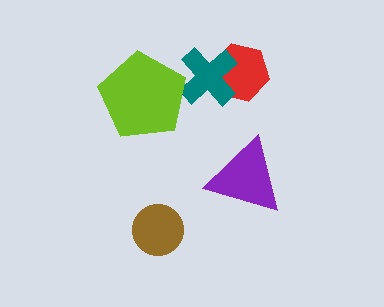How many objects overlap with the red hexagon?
1 object overlaps with the red hexagon.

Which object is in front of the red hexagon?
The teal cross is in front of the red hexagon.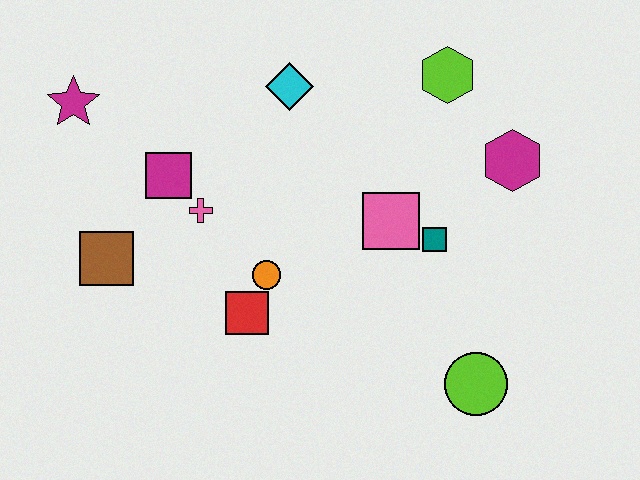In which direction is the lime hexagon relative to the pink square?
The lime hexagon is above the pink square.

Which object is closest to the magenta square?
The pink cross is closest to the magenta square.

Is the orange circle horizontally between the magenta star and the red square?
No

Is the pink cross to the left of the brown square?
No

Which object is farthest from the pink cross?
The lime circle is farthest from the pink cross.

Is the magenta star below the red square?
No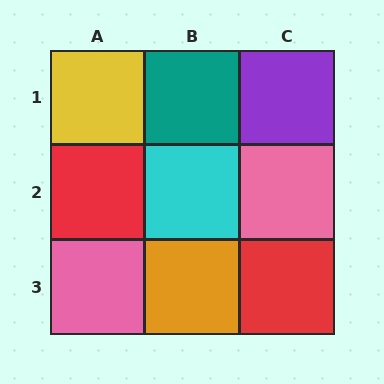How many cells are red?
2 cells are red.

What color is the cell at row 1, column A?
Yellow.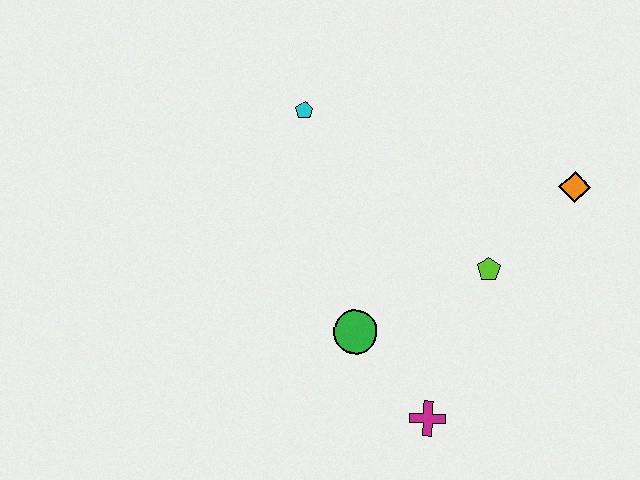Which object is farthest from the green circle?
The orange diamond is farthest from the green circle.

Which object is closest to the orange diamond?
The lime pentagon is closest to the orange diamond.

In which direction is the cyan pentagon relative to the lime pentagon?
The cyan pentagon is to the left of the lime pentagon.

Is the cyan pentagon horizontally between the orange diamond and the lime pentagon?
No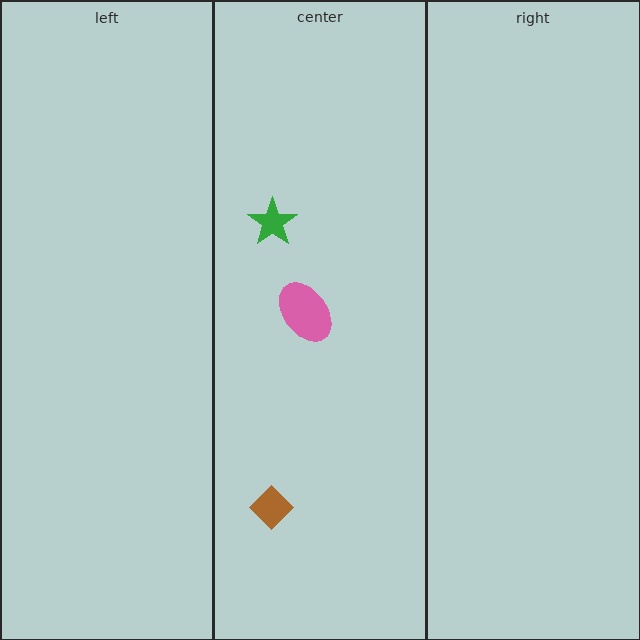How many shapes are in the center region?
3.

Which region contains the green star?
The center region.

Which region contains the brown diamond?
The center region.